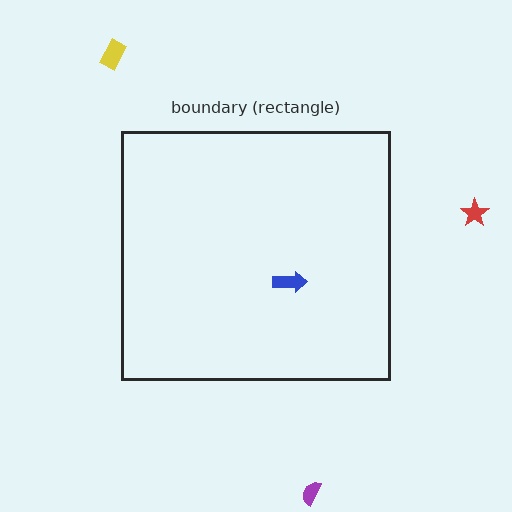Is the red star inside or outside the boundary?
Outside.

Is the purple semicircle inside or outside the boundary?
Outside.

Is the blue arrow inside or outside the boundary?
Inside.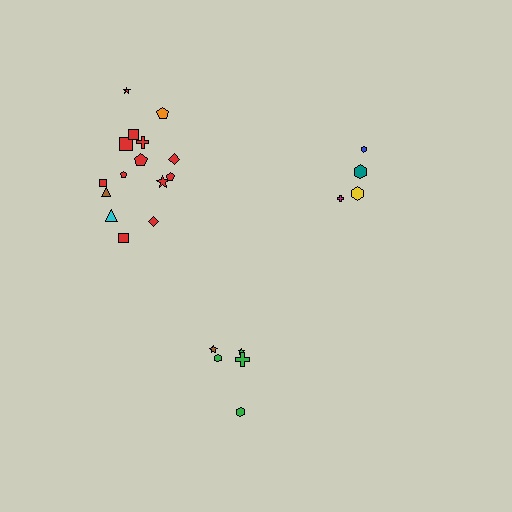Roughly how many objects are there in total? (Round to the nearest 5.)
Roughly 25 objects in total.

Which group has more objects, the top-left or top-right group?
The top-left group.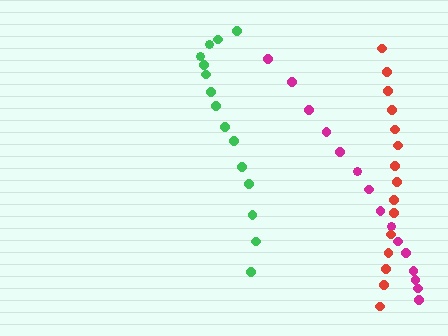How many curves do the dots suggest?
There are 3 distinct paths.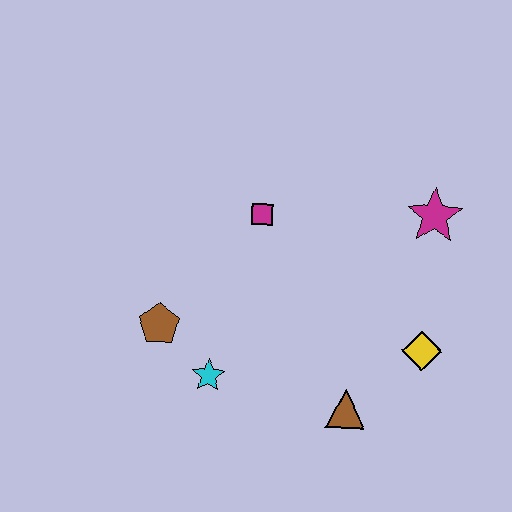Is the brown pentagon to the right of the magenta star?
No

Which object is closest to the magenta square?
The brown pentagon is closest to the magenta square.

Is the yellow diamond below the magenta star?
Yes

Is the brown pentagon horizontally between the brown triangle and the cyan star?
No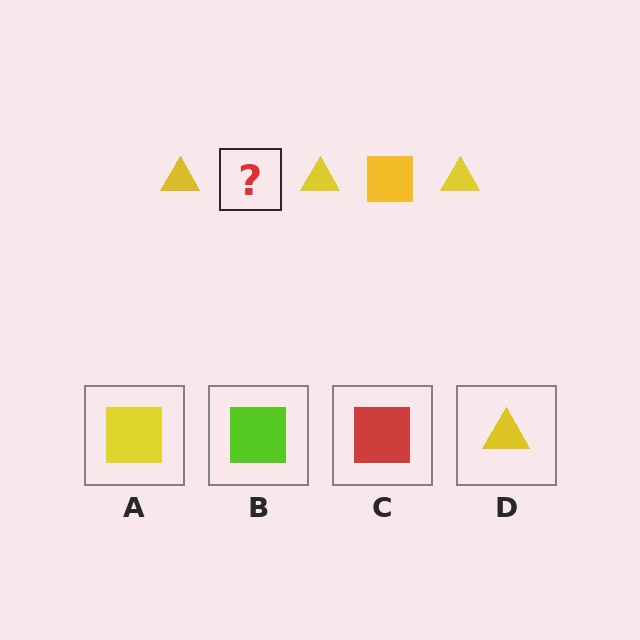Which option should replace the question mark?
Option A.